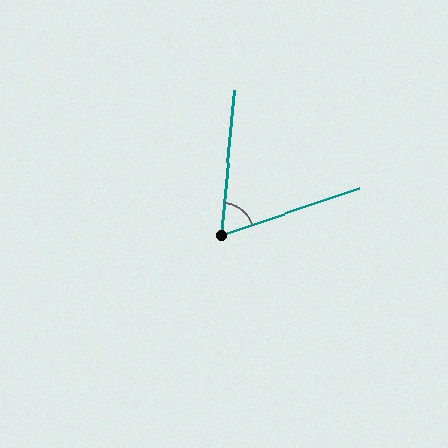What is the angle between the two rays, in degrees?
Approximately 66 degrees.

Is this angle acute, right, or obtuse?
It is acute.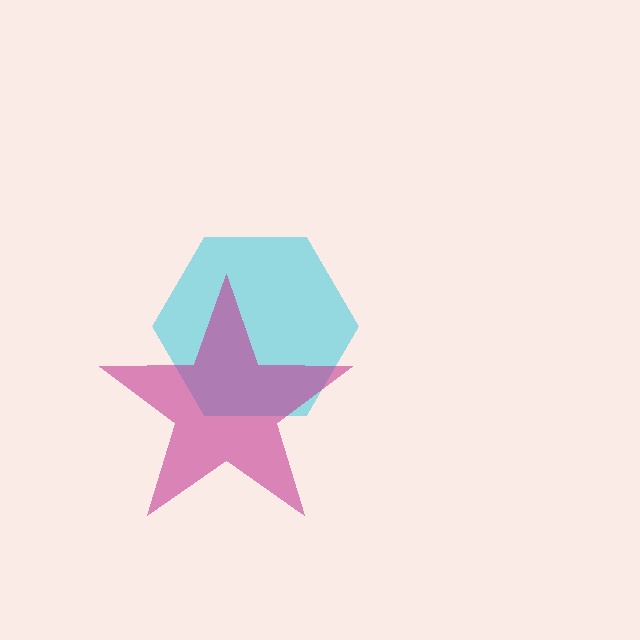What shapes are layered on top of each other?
The layered shapes are: a cyan hexagon, a magenta star.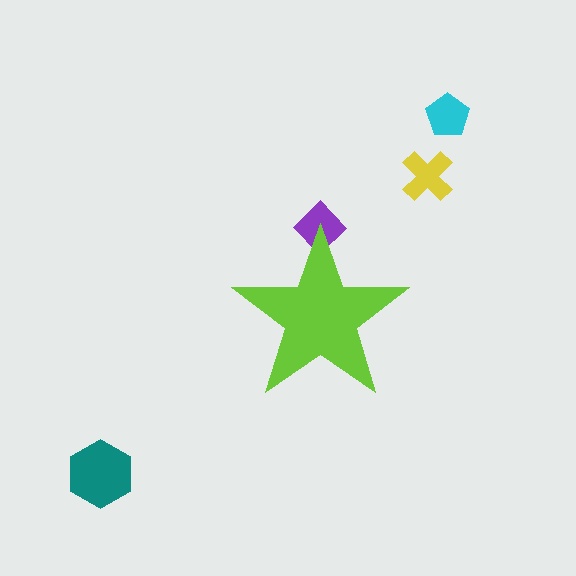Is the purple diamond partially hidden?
Yes, the purple diamond is partially hidden behind the lime star.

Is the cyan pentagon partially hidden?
No, the cyan pentagon is fully visible.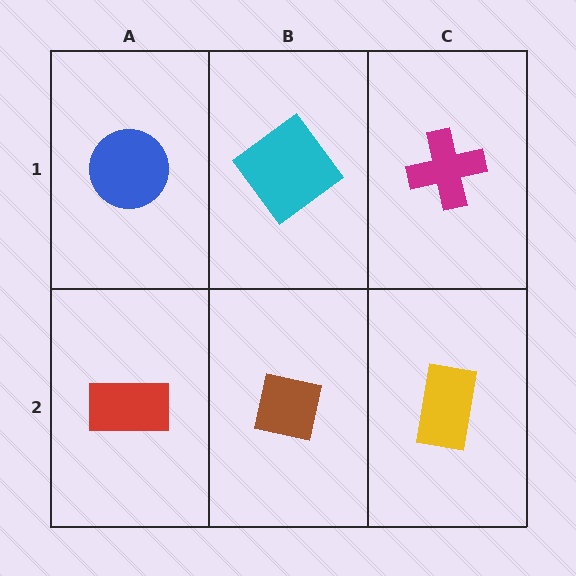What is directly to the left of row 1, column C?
A cyan diamond.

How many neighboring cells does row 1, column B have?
3.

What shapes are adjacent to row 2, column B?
A cyan diamond (row 1, column B), a red rectangle (row 2, column A), a yellow rectangle (row 2, column C).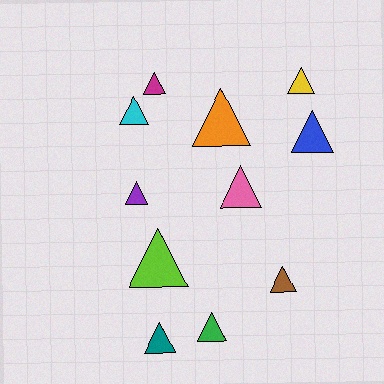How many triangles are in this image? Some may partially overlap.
There are 11 triangles.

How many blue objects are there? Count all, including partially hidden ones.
There is 1 blue object.